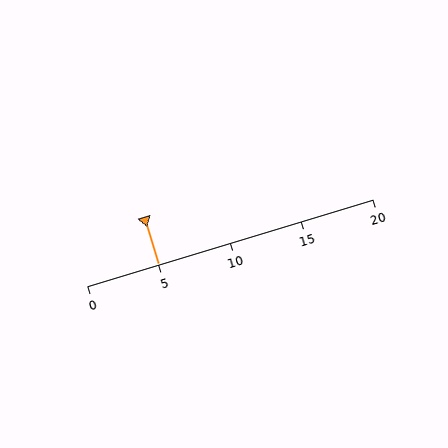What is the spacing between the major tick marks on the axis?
The major ticks are spaced 5 apart.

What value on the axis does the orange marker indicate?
The marker indicates approximately 5.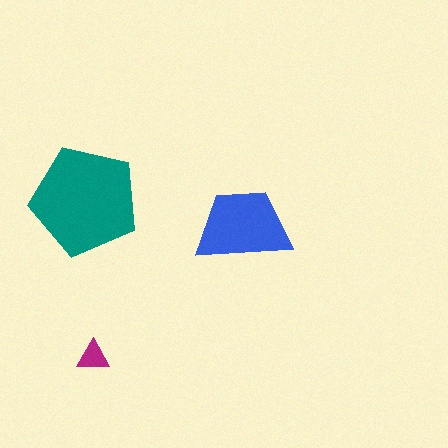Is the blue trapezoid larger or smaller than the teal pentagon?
Smaller.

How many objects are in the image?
There are 3 objects in the image.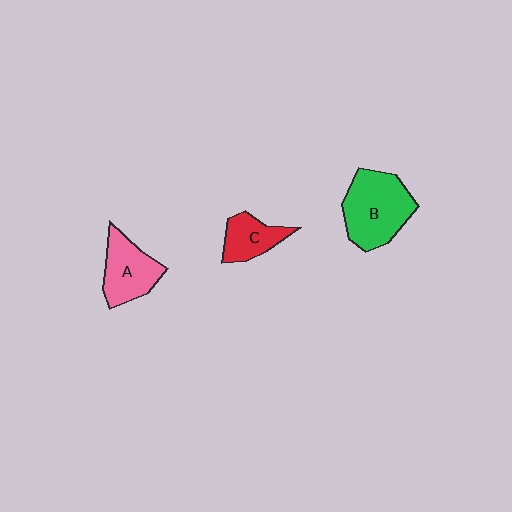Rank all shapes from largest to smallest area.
From largest to smallest: B (green), A (pink), C (red).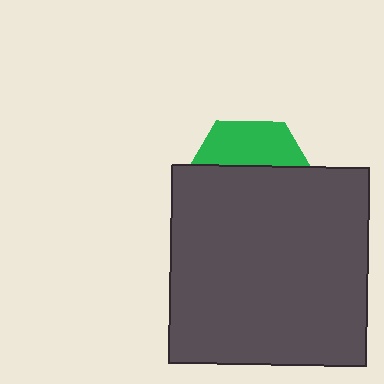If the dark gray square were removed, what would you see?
You would see the complete green hexagon.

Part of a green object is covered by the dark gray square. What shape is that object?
It is a hexagon.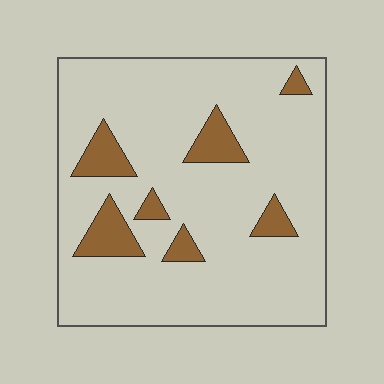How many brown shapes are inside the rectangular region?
7.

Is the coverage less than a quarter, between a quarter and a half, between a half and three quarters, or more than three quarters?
Less than a quarter.